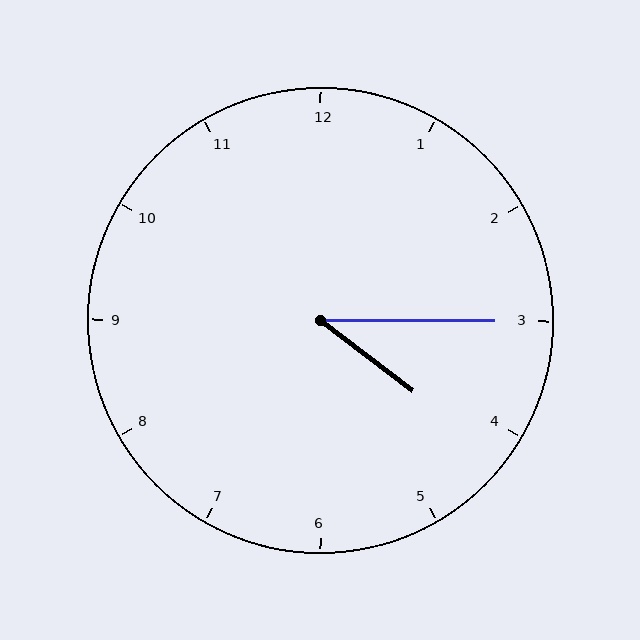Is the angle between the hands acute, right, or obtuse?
It is acute.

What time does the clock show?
4:15.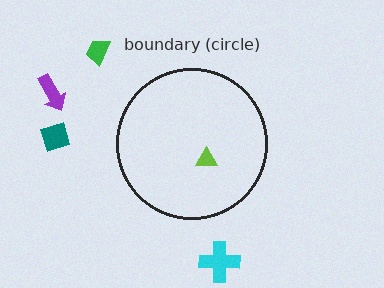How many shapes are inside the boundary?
1 inside, 4 outside.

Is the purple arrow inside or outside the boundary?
Outside.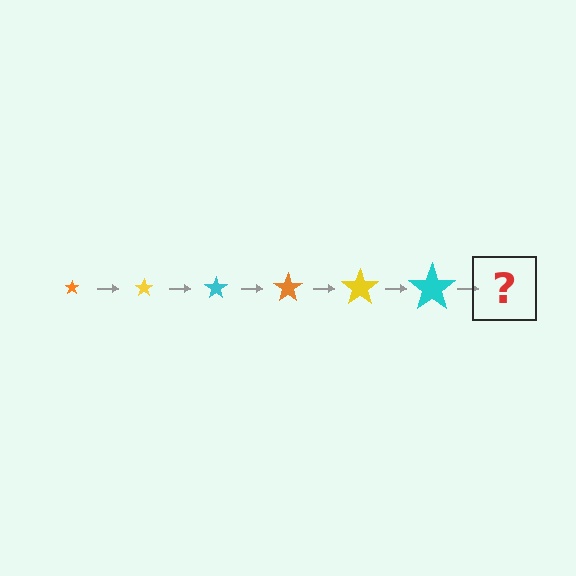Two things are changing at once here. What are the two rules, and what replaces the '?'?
The two rules are that the star grows larger each step and the color cycles through orange, yellow, and cyan. The '?' should be an orange star, larger than the previous one.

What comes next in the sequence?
The next element should be an orange star, larger than the previous one.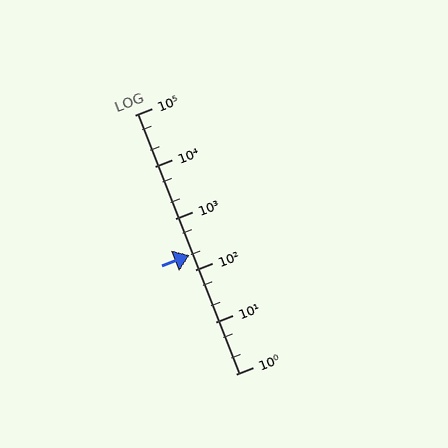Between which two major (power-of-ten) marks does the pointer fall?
The pointer is between 100 and 1000.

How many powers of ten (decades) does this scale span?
The scale spans 5 decades, from 1 to 100000.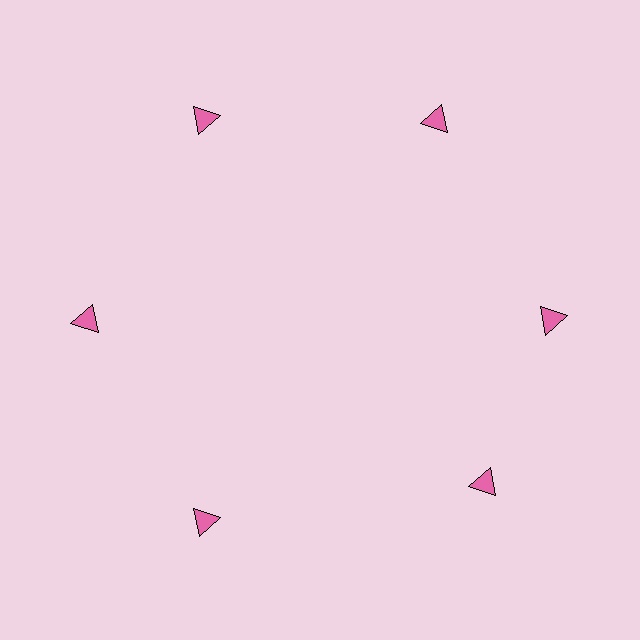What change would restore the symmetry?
The symmetry would be restored by rotating it back into even spacing with its neighbors so that all 6 triangles sit at equal angles and equal distance from the center.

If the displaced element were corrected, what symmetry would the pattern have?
It would have 6-fold rotational symmetry — the pattern would map onto itself every 60 degrees.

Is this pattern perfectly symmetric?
No. The 6 pink triangles are arranged in a ring, but one element near the 5 o'clock position is rotated out of alignment along the ring, breaking the 6-fold rotational symmetry.